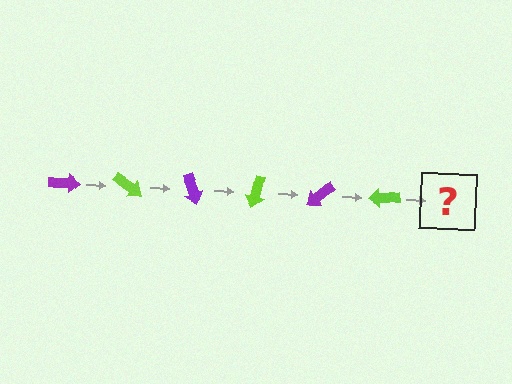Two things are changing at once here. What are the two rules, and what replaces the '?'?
The two rules are that it rotates 35 degrees each step and the color cycles through purple and lime. The '?' should be a purple arrow, rotated 210 degrees from the start.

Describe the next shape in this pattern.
It should be a purple arrow, rotated 210 degrees from the start.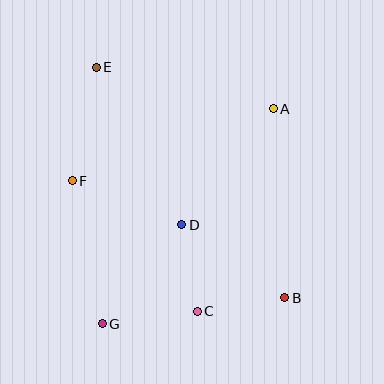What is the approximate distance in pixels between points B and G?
The distance between B and G is approximately 184 pixels.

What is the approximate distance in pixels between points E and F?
The distance between E and F is approximately 116 pixels.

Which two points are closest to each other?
Points C and D are closest to each other.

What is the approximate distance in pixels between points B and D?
The distance between B and D is approximately 127 pixels.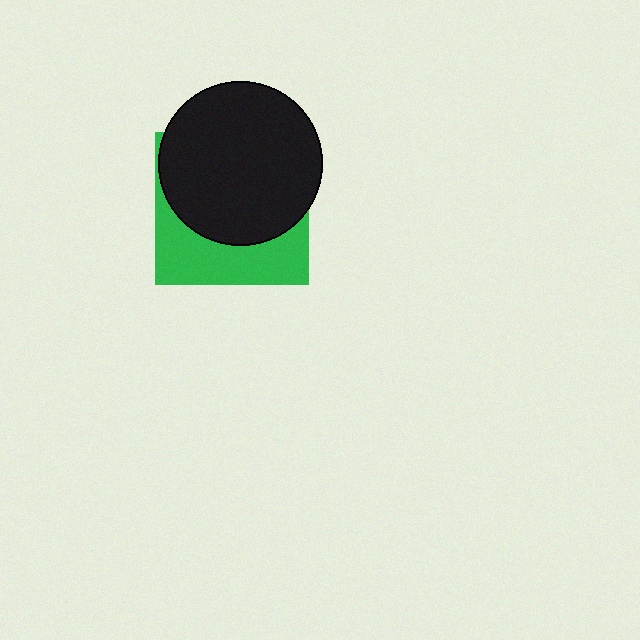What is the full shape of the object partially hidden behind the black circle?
The partially hidden object is a green square.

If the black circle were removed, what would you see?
You would see the complete green square.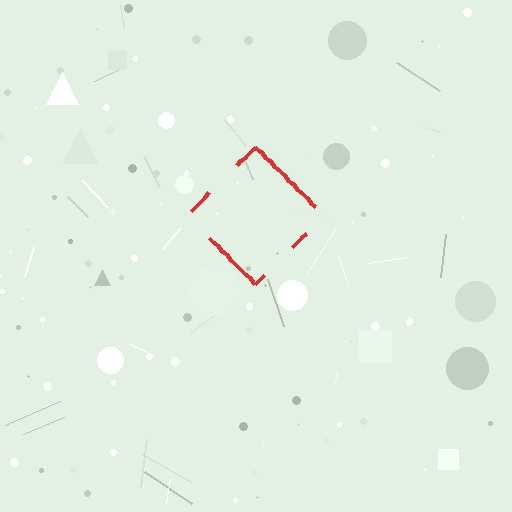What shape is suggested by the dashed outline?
The dashed outline suggests a diamond.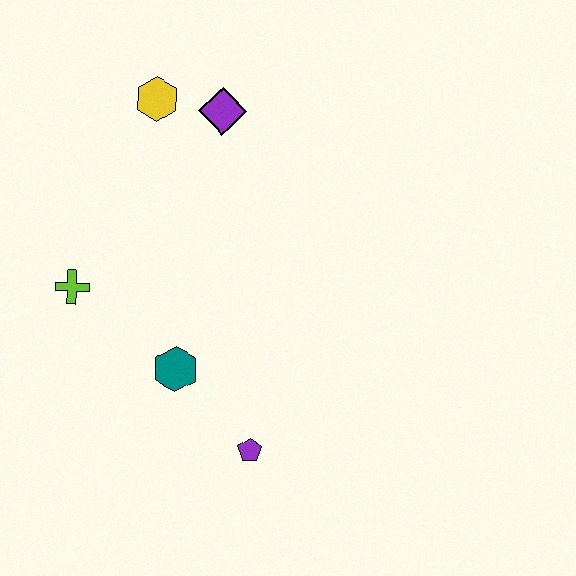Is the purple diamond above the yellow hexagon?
No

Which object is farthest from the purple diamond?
The purple pentagon is farthest from the purple diamond.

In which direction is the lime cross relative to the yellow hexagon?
The lime cross is below the yellow hexagon.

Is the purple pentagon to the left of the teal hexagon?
No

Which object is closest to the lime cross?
The teal hexagon is closest to the lime cross.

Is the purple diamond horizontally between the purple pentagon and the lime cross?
Yes